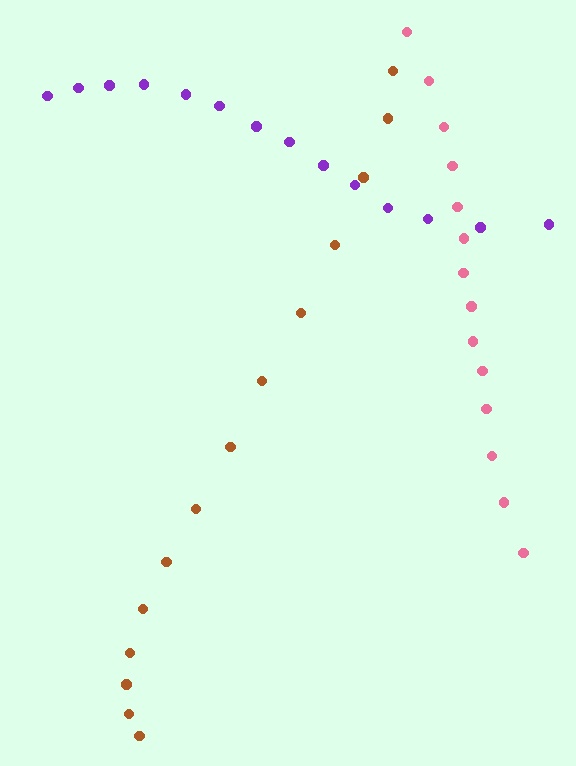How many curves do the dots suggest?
There are 3 distinct paths.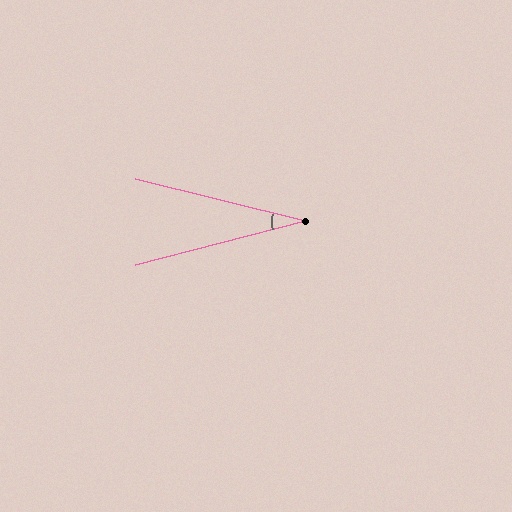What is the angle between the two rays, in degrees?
Approximately 29 degrees.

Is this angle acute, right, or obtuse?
It is acute.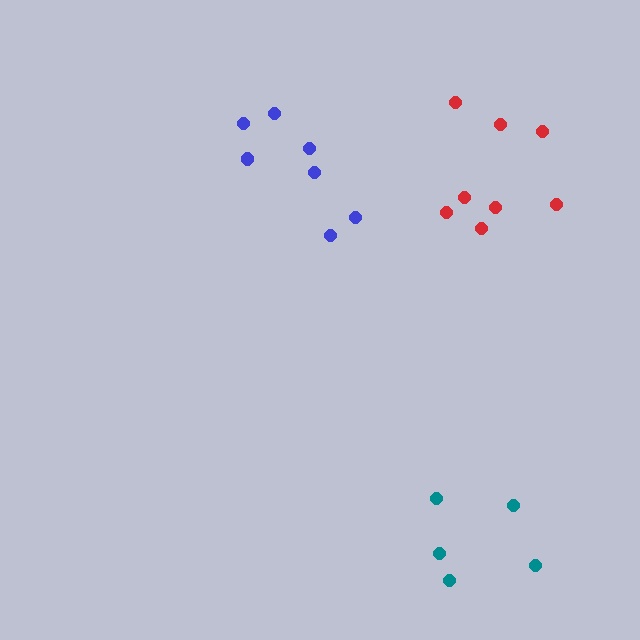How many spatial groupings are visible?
There are 3 spatial groupings.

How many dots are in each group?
Group 1: 5 dots, Group 2: 7 dots, Group 3: 8 dots (20 total).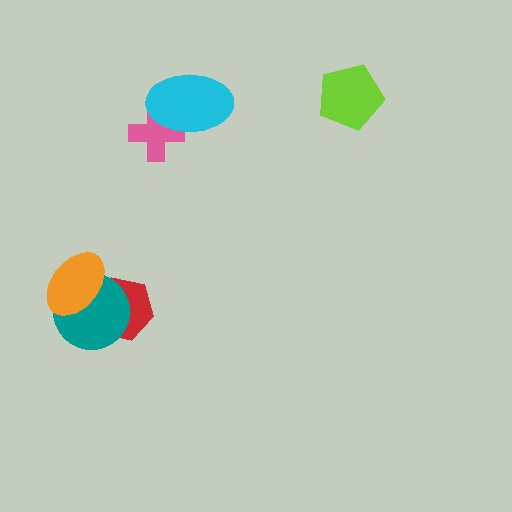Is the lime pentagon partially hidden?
No, no other shape covers it.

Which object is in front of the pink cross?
The cyan ellipse is in front of the pink cross.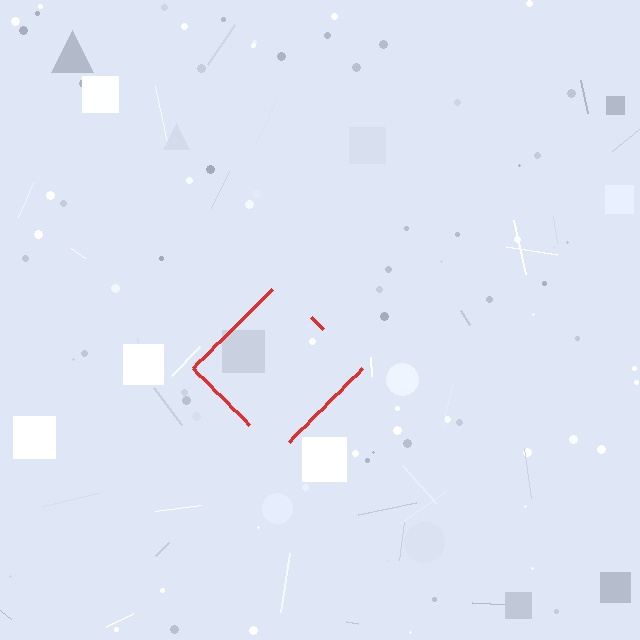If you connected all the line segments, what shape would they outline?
They would outline a diamond.